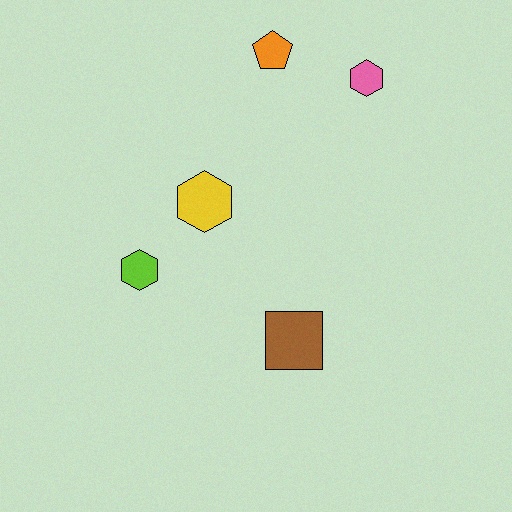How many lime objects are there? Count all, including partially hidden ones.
There is 1 lime object.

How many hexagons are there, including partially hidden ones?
There are 3 hexagons.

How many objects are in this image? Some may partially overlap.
There are 5 objects.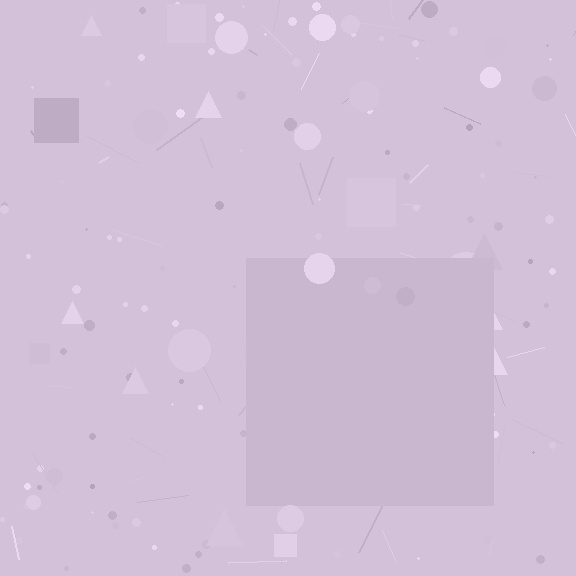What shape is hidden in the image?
A square is hidden in the image.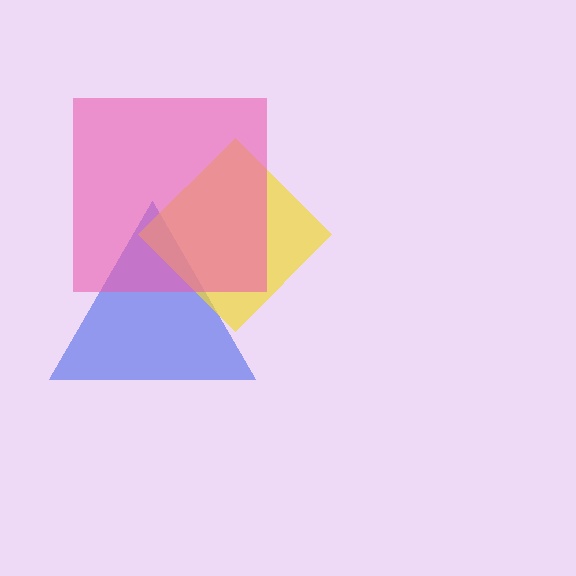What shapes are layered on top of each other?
The layered shapes are: a blue triangle, a yellow diamond, a pink square.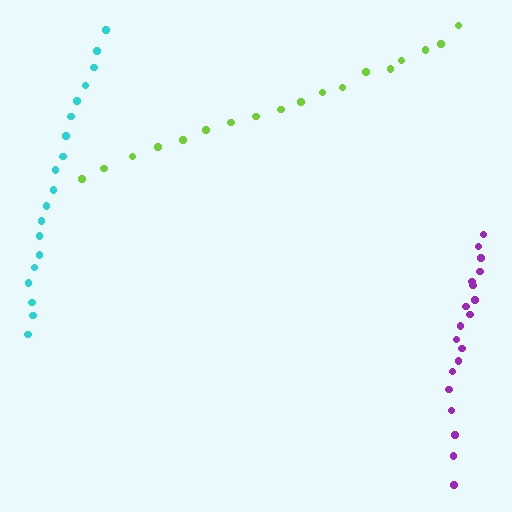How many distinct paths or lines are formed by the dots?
There are 3 distinct paths.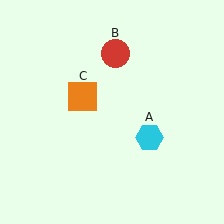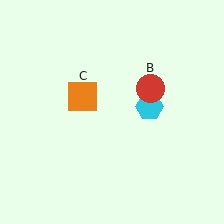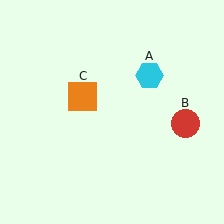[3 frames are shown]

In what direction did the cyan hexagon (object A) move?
The cyan hexagon (object A) moved up.